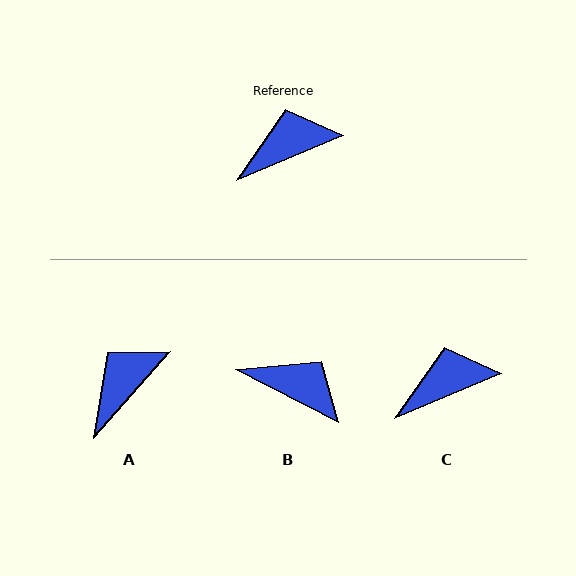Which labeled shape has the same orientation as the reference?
C.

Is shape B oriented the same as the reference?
No, it is off by about 50 degrees.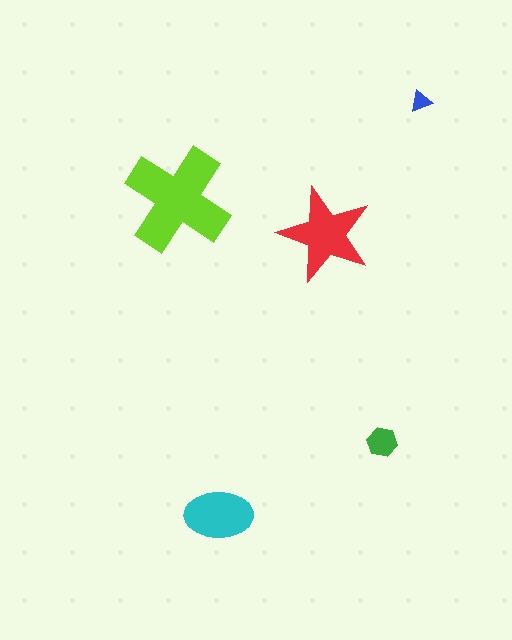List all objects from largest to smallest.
The lime cross, the red star, the cyan ellipse, the green hexagon, the blue triangle.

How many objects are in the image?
There are 5 objects in the image.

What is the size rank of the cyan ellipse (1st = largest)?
3rd.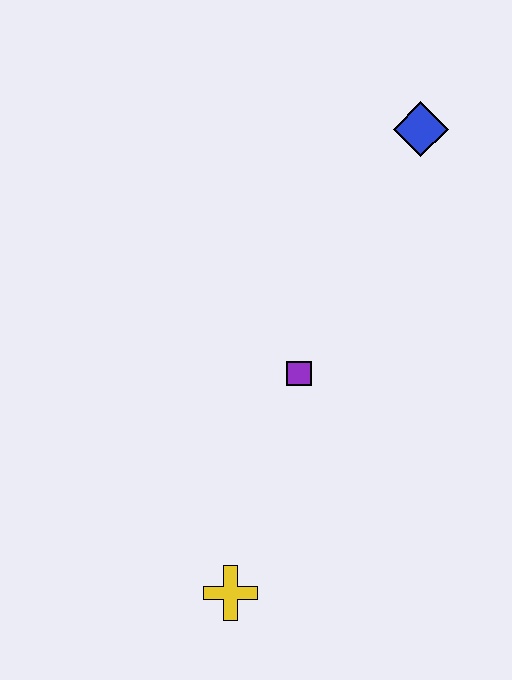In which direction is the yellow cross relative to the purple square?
The yellow cross is below the purple square.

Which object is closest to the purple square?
The yellow cross is closest to the purple square.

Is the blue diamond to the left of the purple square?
No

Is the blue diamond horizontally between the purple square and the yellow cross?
No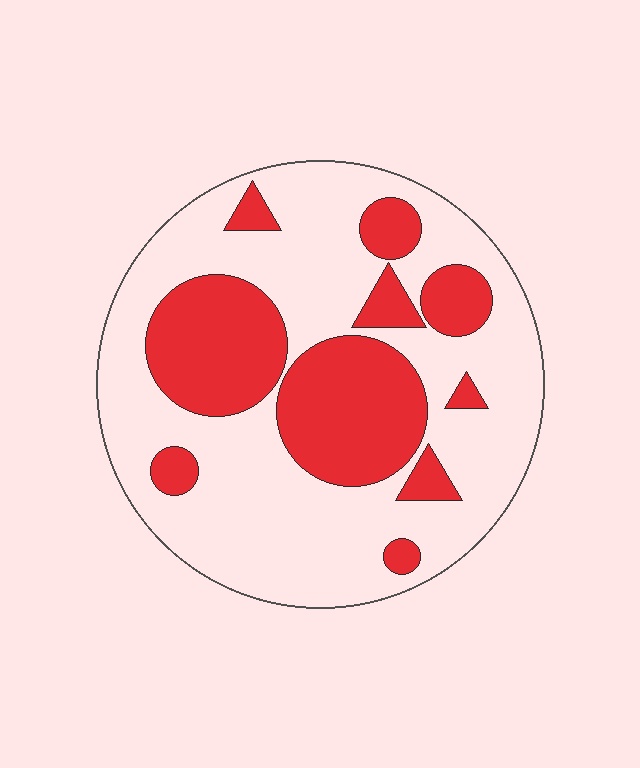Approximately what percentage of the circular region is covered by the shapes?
Approximately 35%.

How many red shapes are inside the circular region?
10.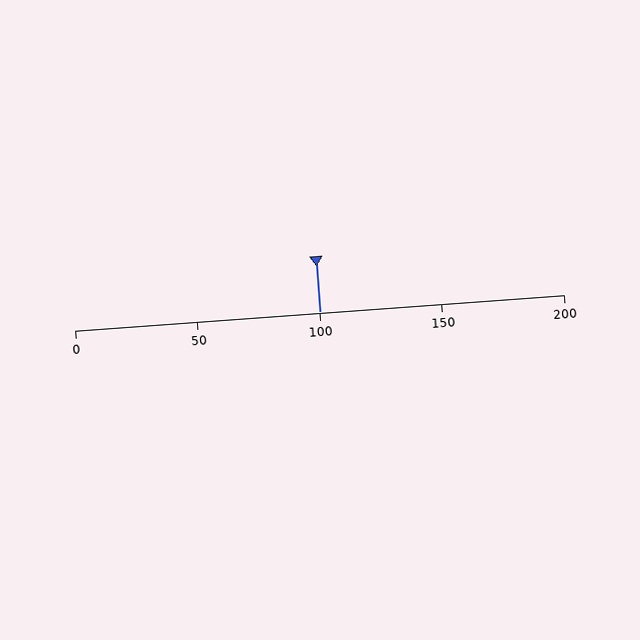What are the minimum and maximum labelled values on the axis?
The axis runs from 0 to 200.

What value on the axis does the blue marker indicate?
The marker indicates approximately 100.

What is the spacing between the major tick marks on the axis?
The major ticks are spaced 50 apart.